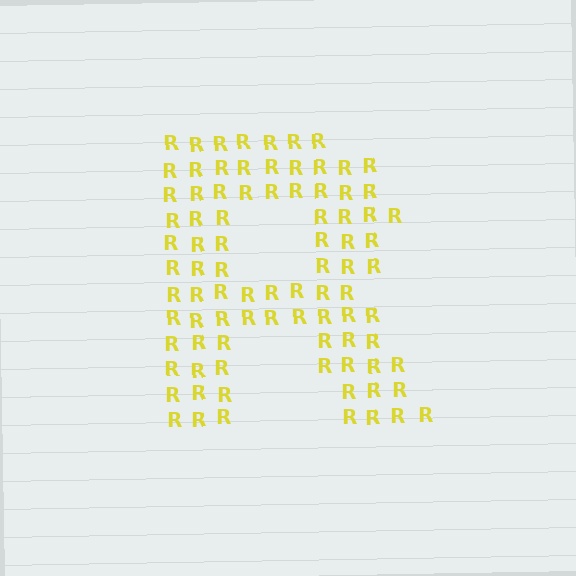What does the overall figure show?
The overall figure shows the letter R.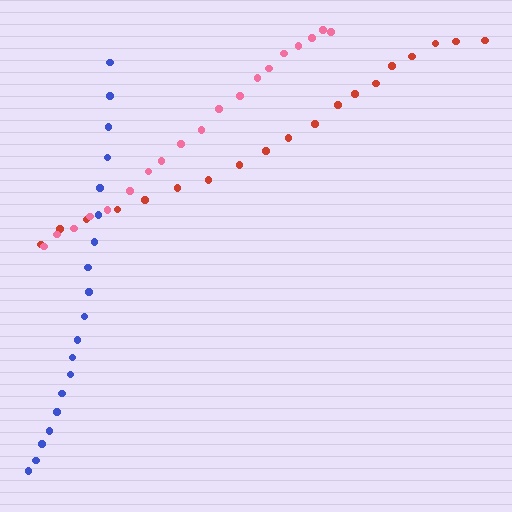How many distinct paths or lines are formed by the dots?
There are 3 distinct paths.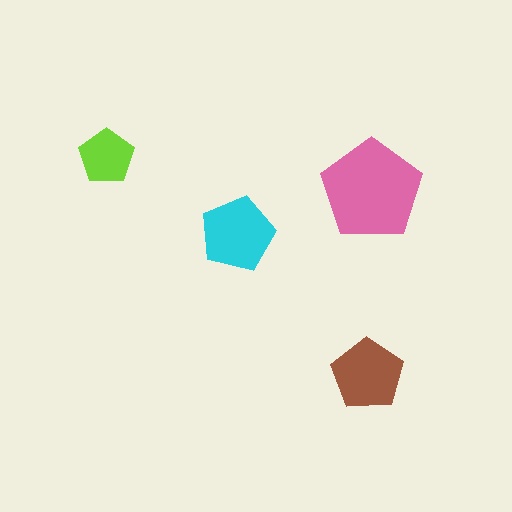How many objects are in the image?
There are 4 objects in the image.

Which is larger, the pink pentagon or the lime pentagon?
The pink one.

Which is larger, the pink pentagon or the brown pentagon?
The pink one.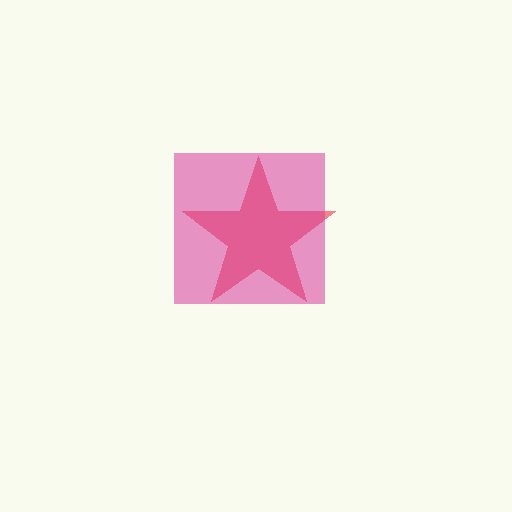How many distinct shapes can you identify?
There are 2 distinct shapes: a red star, a magenta square.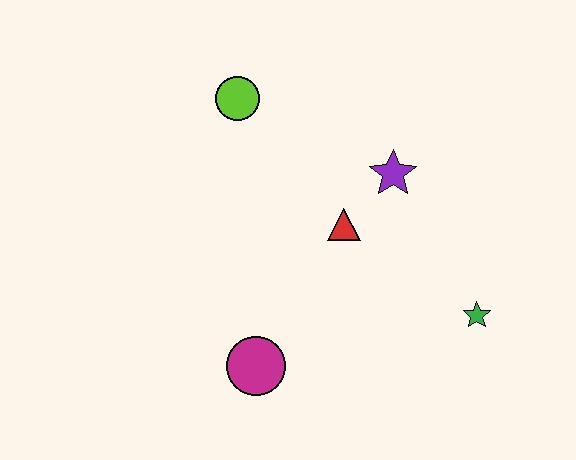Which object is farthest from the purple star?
The magenta circle is farthest from the purple star.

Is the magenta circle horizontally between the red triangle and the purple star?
No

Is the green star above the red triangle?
No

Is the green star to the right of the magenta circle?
Yes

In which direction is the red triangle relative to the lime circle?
The red triangle is below the lime circle.